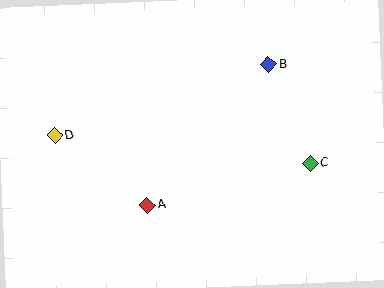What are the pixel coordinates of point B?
Point B is at (268, 64).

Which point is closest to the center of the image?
Point A at (147, 205) is closest to the center.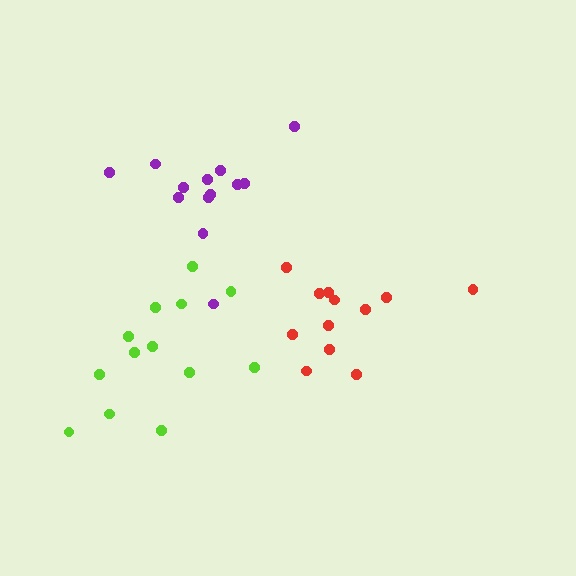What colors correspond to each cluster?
The clusters are colored: red, purple, lime.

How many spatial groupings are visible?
There are 3 spatial groupings.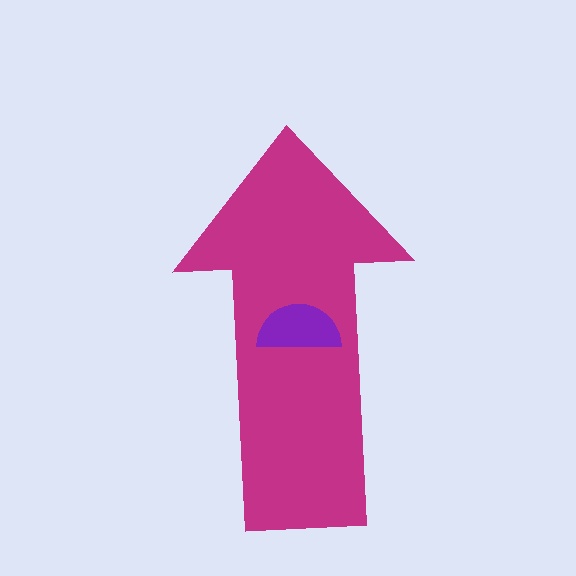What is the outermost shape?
The magenta arrow.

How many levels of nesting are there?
2.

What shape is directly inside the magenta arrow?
The purple semicircle.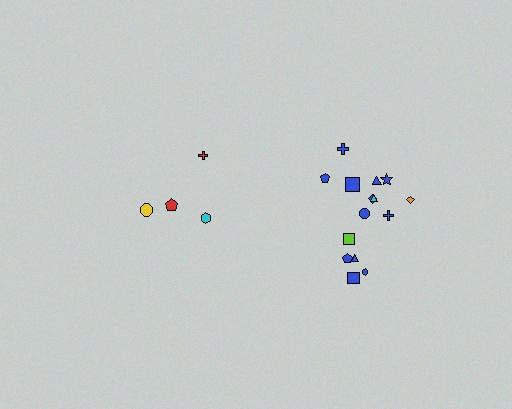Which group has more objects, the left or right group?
The right group.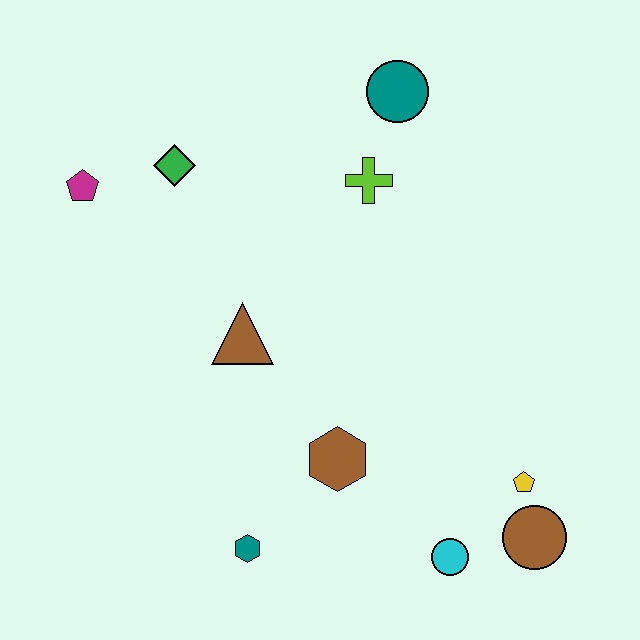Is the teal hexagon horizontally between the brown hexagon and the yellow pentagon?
No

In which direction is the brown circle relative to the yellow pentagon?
The brown circle is below the yellow pentagon.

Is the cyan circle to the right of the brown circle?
No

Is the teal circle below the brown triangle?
No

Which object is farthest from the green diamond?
The brown circle is farthest from the green diamond.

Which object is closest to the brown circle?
The yellow pentagon is closest to the brown circle.